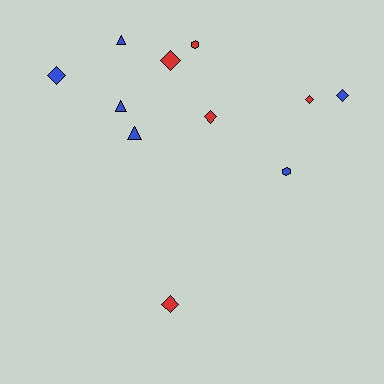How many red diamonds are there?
There are 4 red diamonds.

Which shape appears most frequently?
Diamond, with 6 objects.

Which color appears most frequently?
Blue, with 6 objects.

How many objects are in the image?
There are 11 objects.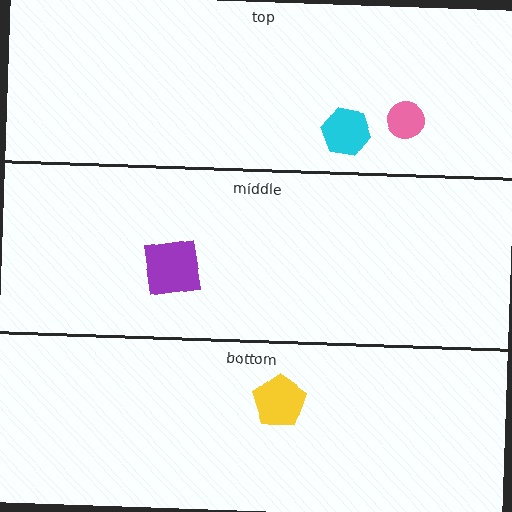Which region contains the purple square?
The middle region.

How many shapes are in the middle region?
1.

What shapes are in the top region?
The pink circle, the cyan hexagon.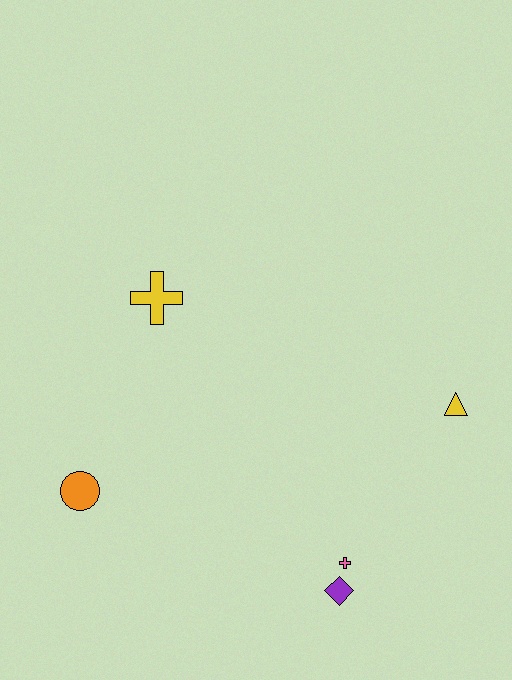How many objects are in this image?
There are 5 objects.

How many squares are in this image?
There are no squares.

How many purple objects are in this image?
There is 1 purple object.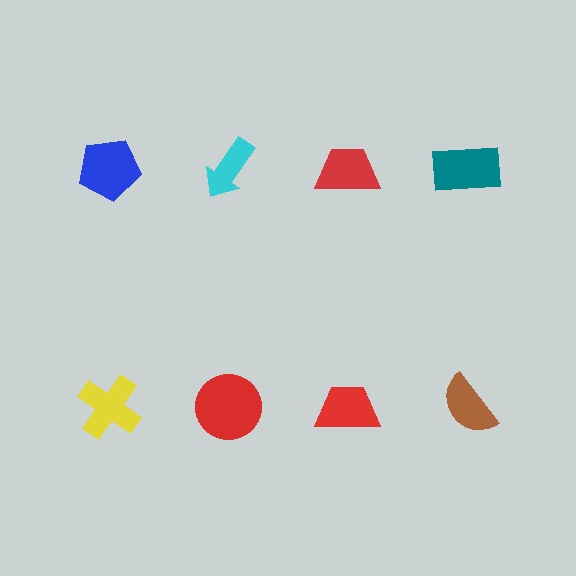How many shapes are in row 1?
4 shapes.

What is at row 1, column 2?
A cyan arrow.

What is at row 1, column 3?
A red trapezoid.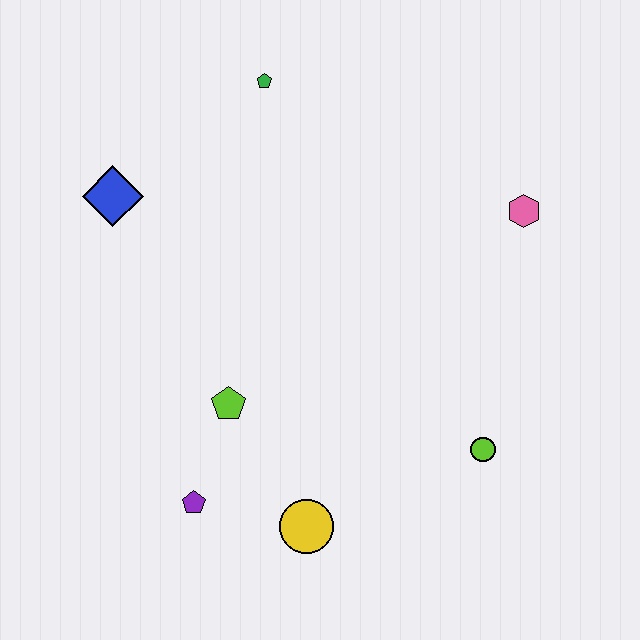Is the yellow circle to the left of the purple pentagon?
No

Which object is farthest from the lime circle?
The blue diamond is farthest from the lime circle.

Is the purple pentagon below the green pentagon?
Yes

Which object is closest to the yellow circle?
The purple pentagon is closest to the yellow circle.